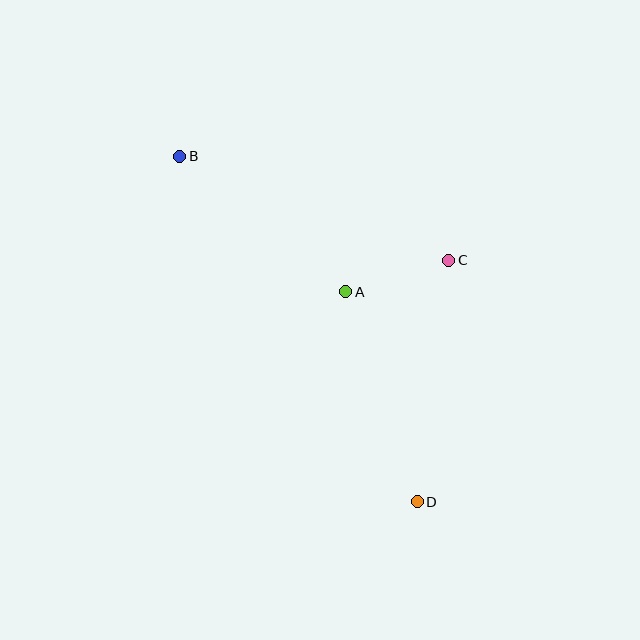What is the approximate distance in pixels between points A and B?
The distance between A and B is approximately 214 pixels.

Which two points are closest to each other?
Points A and C are closest to each other.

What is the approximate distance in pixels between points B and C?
The distance between B and C is approximately 288 pixels.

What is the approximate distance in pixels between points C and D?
The distance between C and D is approximately 244 pixels.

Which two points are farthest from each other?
Points B and D are farthest from each other.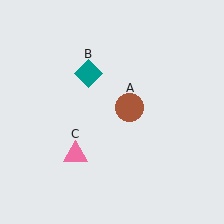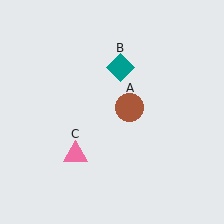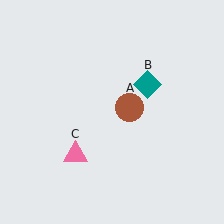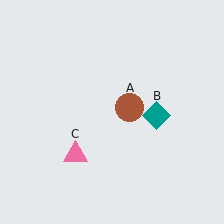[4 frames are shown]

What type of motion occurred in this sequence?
The teal diamond (object B) rotated clockwise around the center of the scene.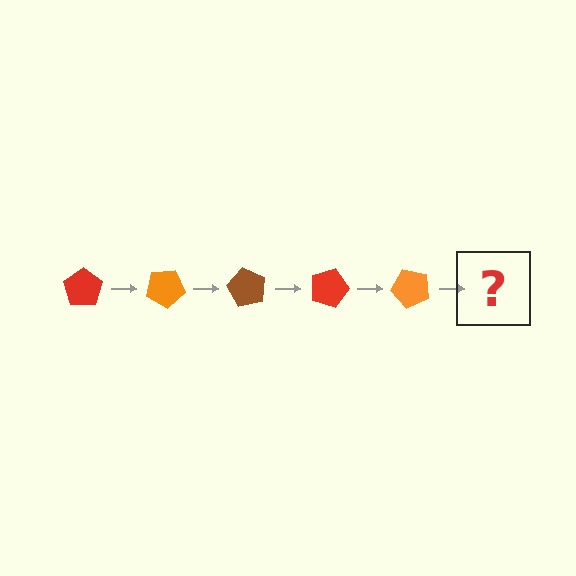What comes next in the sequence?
The next element should be a brown pentagon, rotated 150 degrees from the start.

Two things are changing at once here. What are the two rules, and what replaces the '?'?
The two rules are that it rotates 30 degrees each step and the color cycles through red, orange, and brown. The '?' should be a brown pentagon, rotated 150 degrees from the start.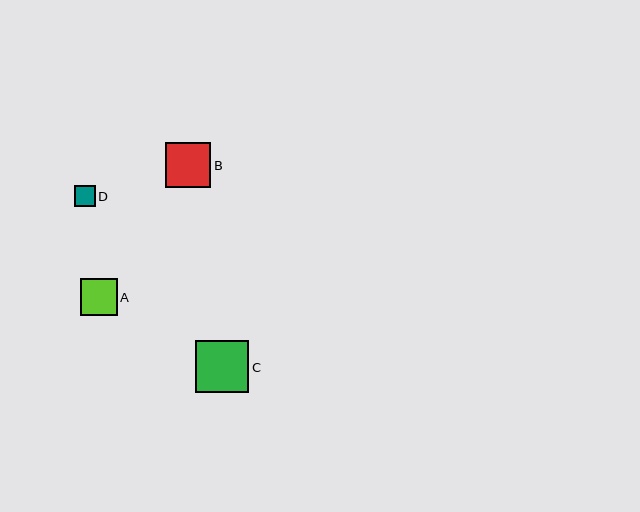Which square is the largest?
Square C is the largest with a size of approximately 53 pixels.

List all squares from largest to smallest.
From largest to smallest: C, B, A, D.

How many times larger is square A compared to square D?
Square A is approximately 1.8 times the size of square D.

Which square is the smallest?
Square D is the smallest with a size of approximately 21 pixels.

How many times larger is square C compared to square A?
Square C is approximately 1.4 times the size of square A.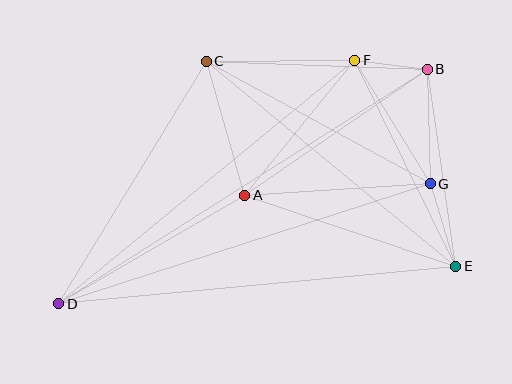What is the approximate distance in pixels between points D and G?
The distance between D and G is approximately 390 pixels.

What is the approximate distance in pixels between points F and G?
The distance between F and G is approximately 145 pixels.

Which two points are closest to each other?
Points B and F are closest to each other.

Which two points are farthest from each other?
Points B and D are farthest from each other.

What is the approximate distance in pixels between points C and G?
The distance between C and G is approximately 255 pixels.